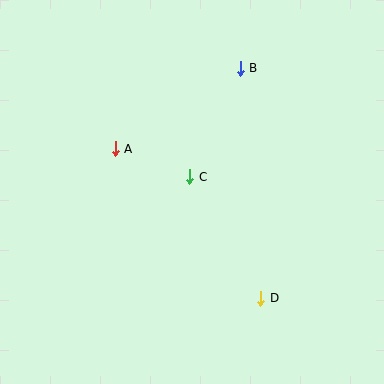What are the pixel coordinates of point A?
Point A is at (115, 149).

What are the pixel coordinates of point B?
Point B is at (240, 68).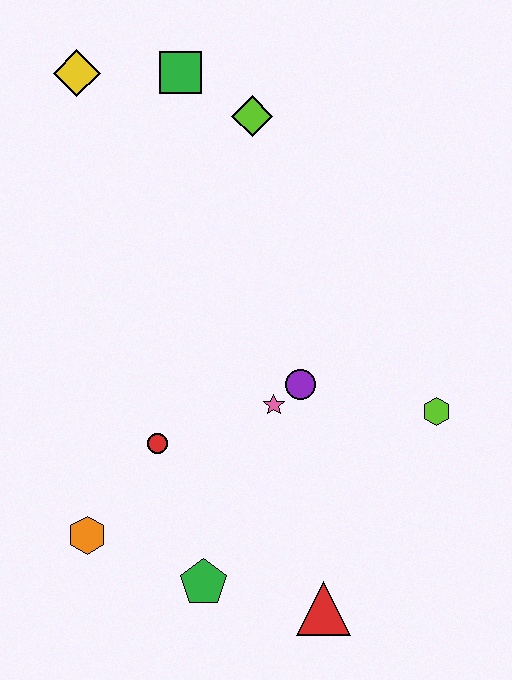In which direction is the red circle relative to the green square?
The red circle is below the green square.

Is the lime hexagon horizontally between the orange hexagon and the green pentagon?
No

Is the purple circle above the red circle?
Yes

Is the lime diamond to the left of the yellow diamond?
No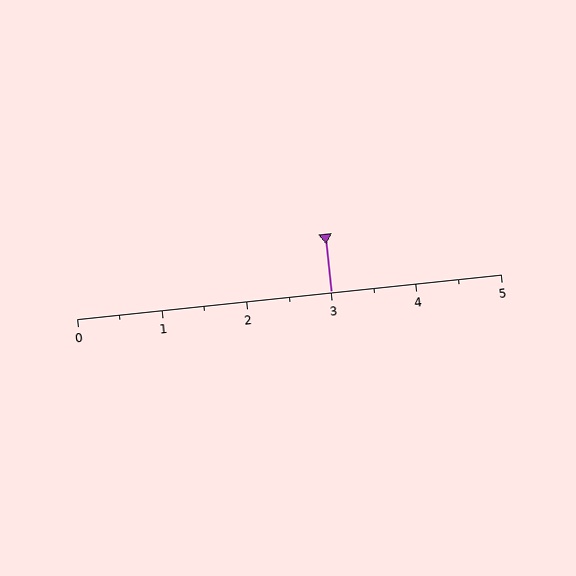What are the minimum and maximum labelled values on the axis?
The axis runs from 0 to 5.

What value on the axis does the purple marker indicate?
The marker indicates approximately 3.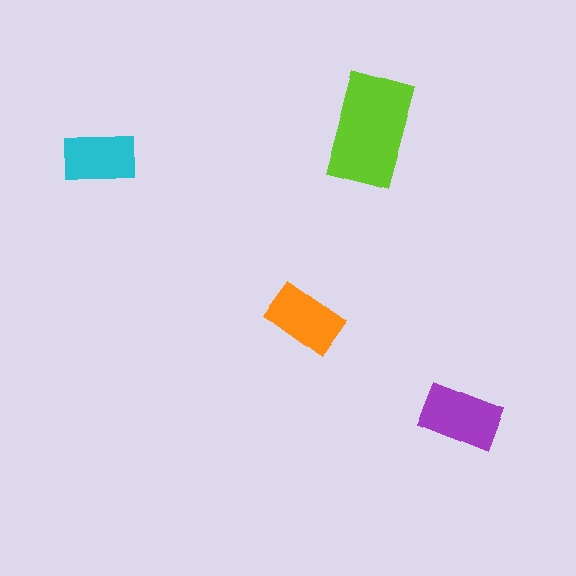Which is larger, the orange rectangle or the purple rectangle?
The purple one.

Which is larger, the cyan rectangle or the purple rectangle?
The purple one.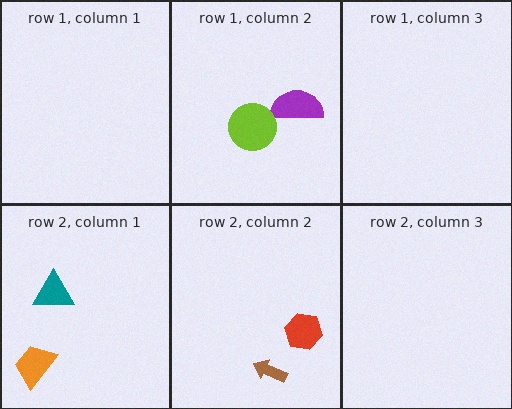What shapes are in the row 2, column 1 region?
The teal triangle, the orange trapezoid.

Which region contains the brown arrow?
The row 2, column 2 region.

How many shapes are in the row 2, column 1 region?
2.